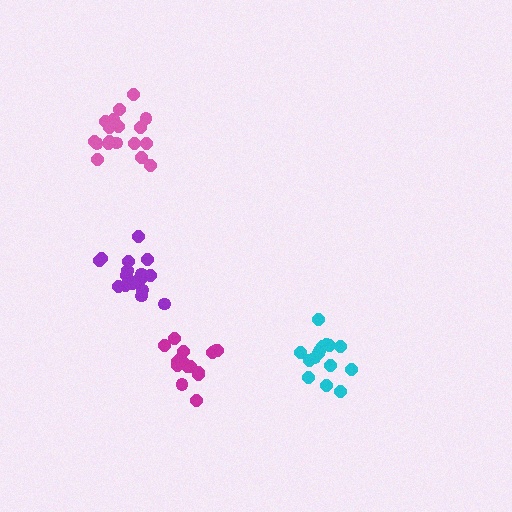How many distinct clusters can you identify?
There are 4 distinct clusters.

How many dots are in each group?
Group 1: 15 dots, Group 2: 17 dots, Group 3: 18 dots, Group 4: 16 dots (66 total).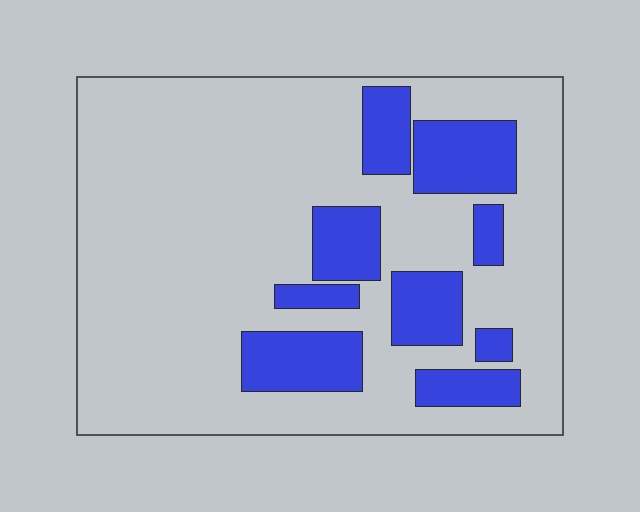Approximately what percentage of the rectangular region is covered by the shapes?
Approximately 20%.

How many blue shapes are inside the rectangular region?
9.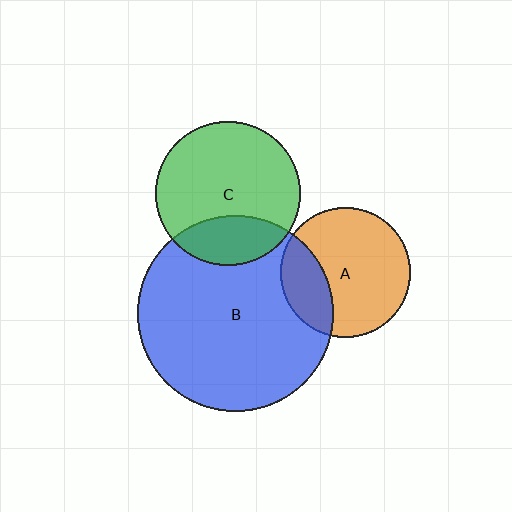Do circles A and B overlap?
Yes.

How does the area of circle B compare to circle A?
Approximately 2.3 times.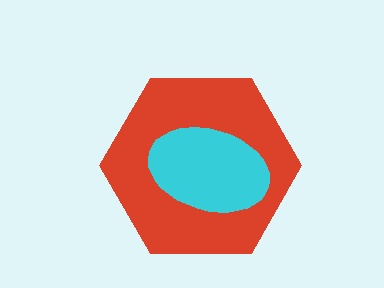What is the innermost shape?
The cyan ellipse.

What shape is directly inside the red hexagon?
The cyan ellipse.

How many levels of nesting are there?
2.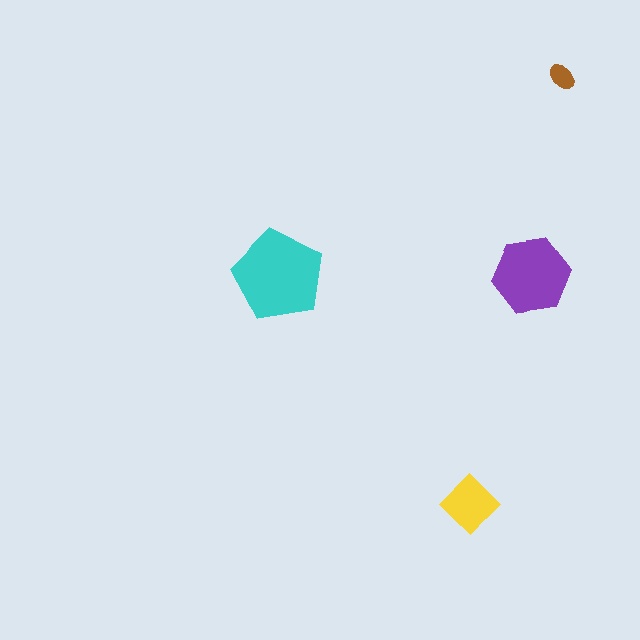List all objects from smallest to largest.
The brown ellipse, the yellow diamond, the purple hexagon, the cyan pentagon.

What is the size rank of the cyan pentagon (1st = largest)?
1st.